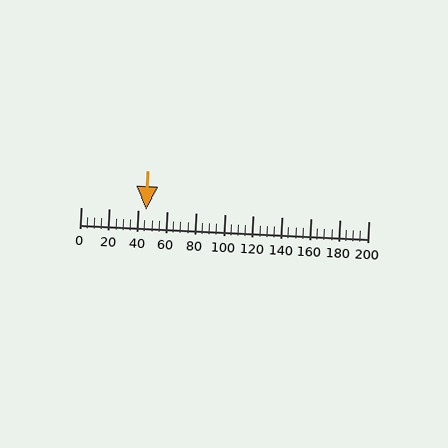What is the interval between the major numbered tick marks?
The major tick marks are spaced 20 units apart.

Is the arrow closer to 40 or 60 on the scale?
The arrow is closer to 40.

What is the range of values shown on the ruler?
The ruler shows values from 0 to 200.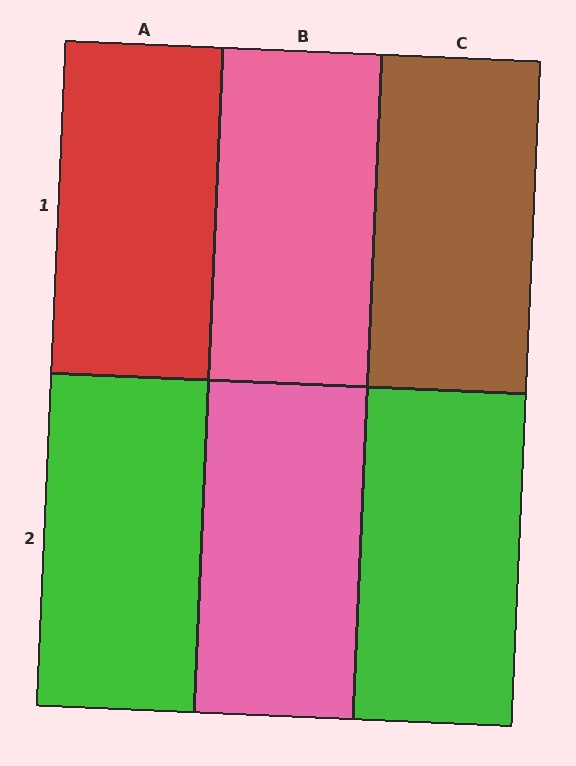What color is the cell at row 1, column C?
Brown.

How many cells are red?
1 cell is red.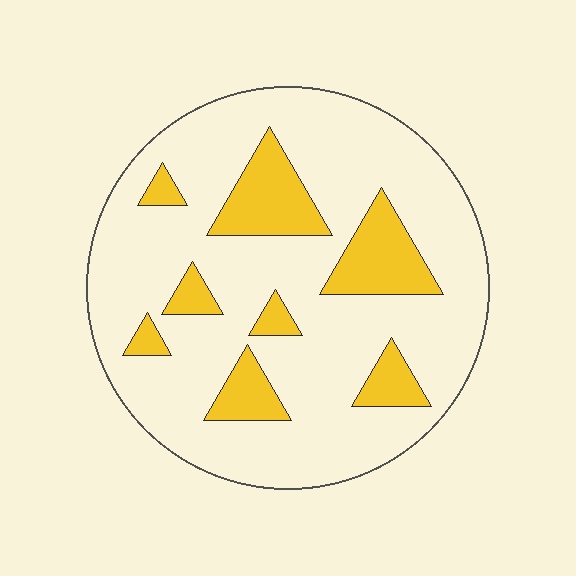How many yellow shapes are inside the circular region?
8.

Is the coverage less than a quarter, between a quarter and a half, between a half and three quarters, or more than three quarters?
Less than a quarter.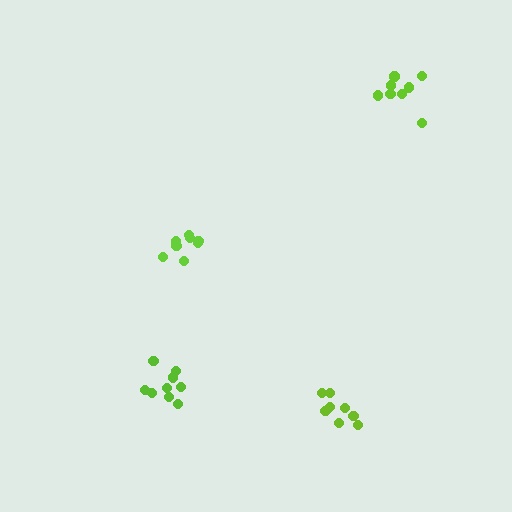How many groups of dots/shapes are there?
There are 4 groups.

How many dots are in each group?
Group 1: 8 dots, Group 2: 8 dots, Group 3: 9 dots, Group 4: 8 dots (33 total).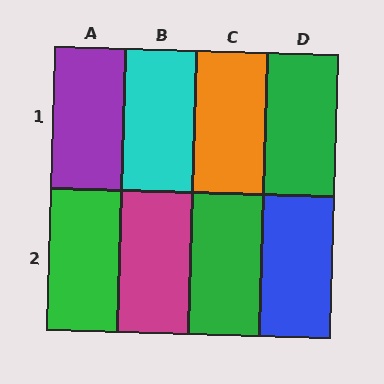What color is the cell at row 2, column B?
Magenta.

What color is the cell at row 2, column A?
Green.